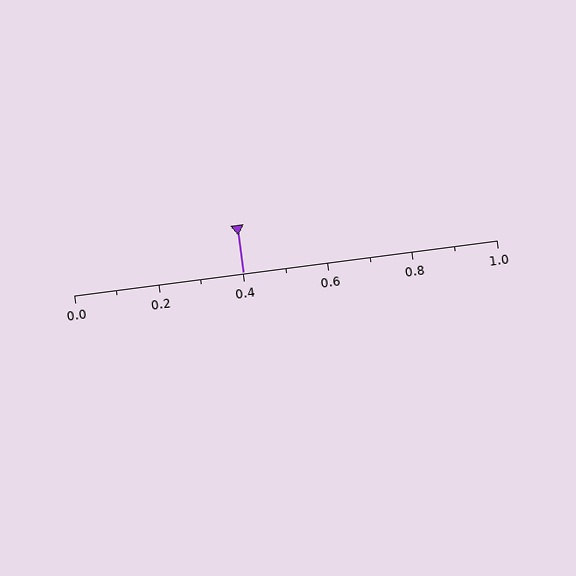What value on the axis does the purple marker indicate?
The marker indicates approximately 0.4.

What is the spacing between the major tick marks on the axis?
The major ticks are spaced 0.2 apart.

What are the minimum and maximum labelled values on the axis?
The axis runs from 0.0 to 1.0.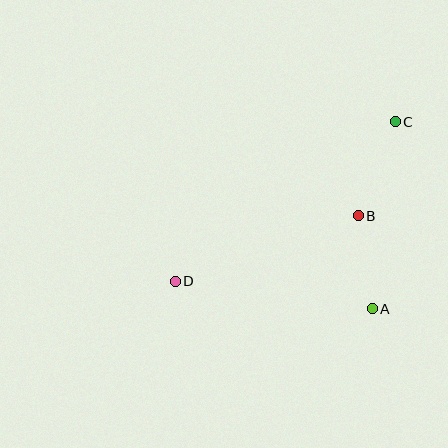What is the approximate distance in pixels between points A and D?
The distance between A and D is approximately 199 pixels.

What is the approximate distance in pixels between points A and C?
The distance between A and C is approximately 188 pixels.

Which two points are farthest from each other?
Points C and D are farthest from each other.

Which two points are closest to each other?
Points A and B are closest to each other.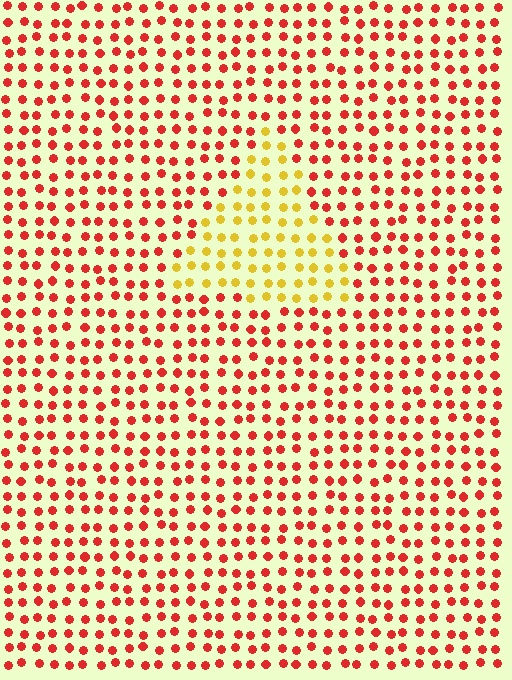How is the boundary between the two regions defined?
The boundary is defined purely by a slight shift in hue (about 51 degrees). Spacing, size, and orientation are identical on both sides.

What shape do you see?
I see a triangle.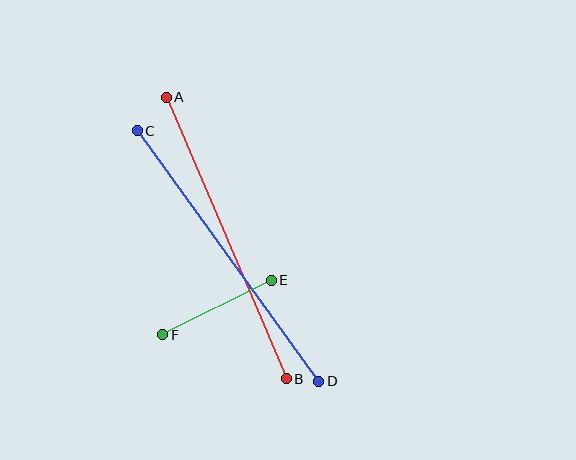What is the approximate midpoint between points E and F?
The midpoint is at approximately (217, 307) pixels.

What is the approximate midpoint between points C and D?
The midpoint is at approximately (228, 256) pixels.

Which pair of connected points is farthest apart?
Points C and D are farthest apart.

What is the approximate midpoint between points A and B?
The midpoint is at approximately (226, 238) pixels.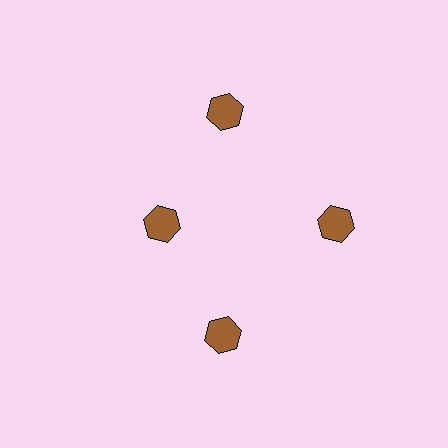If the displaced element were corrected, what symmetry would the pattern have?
It would have 4-fold rotational symmetry — the pattern would map onto itself every 90 degrees.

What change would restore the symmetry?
The symmetry would be restored by moving it outward, back onto the ring so that all 4 hexagons sit at equal angles and equal distance from the center.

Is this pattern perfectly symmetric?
No. The 4 brown hexagons are arranged in a ring, but one element near the 9 o'clock position is pulled inward toward the center, breaking the 4-fold rotational symmetry.